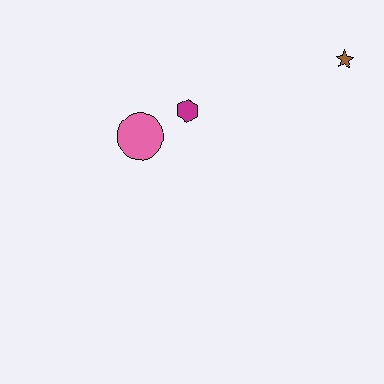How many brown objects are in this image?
There is 1 brown object.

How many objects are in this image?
There are 3 objects.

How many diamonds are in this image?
There are no diamonds.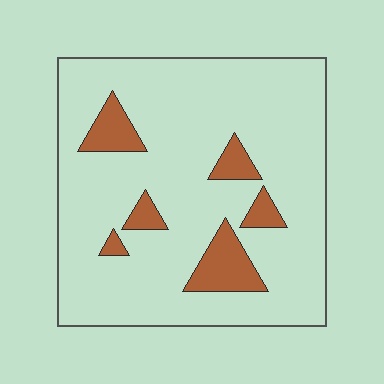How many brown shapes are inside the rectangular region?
6.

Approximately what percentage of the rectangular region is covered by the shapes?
Approximately 15%.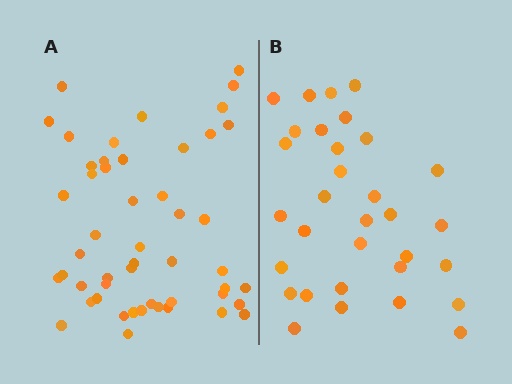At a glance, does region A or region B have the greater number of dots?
Region A (the left region) has more dots.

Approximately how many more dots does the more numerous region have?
Region A has approximately 20 more dots than region B.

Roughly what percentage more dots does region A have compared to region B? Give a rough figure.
About 55% more.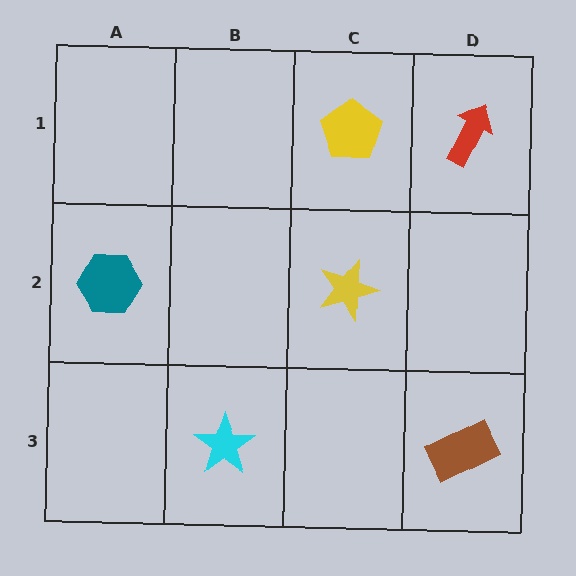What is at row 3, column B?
A cyan star.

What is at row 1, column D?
A red arrow.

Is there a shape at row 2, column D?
No, that cell is empty.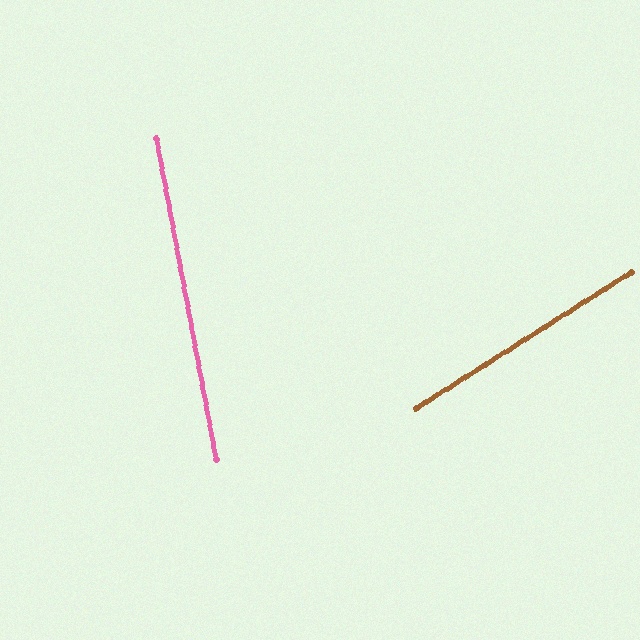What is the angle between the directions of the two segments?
Approximately 68 degrees.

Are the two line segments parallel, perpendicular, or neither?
Neither parallel nor perpendicular — they differ by about 68°.